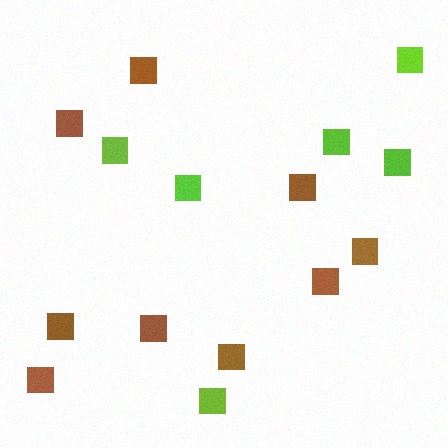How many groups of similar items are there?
There are 2 groups: one group of lime squares (6) and one group of brown squares (9).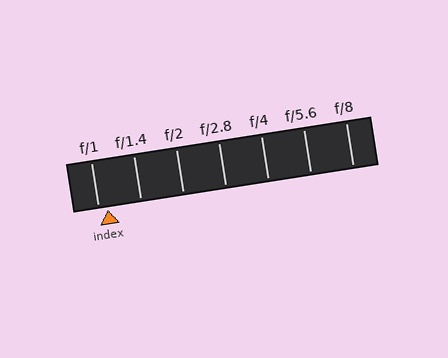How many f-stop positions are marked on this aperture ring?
There are 7 f-stop positions marked.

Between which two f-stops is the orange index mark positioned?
The index mark is between f/1 and f/1.4.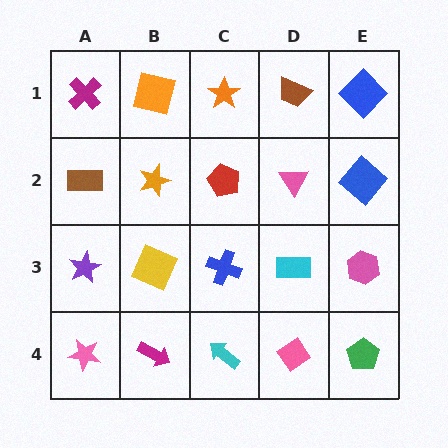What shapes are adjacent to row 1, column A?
A brown rectangle (row 2, column A), an orange square (row 1, column B).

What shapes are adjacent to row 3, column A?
A brown rectangle (row 2, column A), a pink star (row 4, column A), a yellow square (row 3, column B).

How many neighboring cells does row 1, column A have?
2.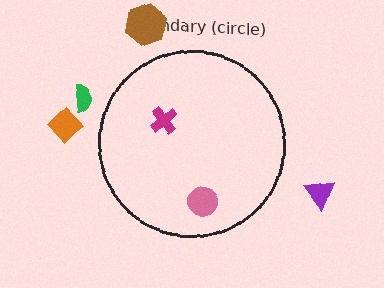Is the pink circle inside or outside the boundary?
Inside.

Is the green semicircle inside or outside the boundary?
Outside.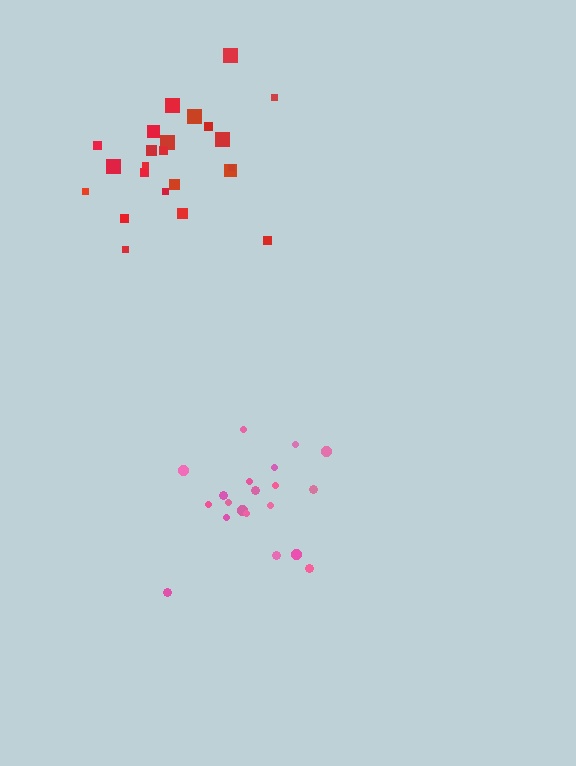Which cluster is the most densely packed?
Pink.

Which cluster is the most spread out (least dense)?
Red.